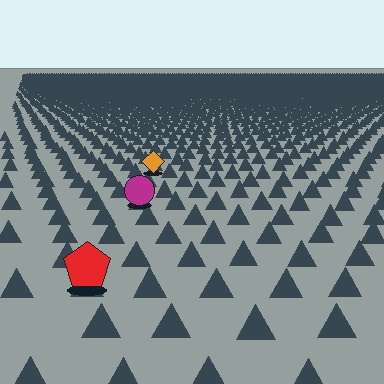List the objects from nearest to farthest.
From nearest to farthest: the red pentagon, the magenta circle, the orange diamond.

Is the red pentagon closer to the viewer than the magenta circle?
Yes. The red pentagon is closer — you can tell from the texture gradient: the ground texture is coarser near it.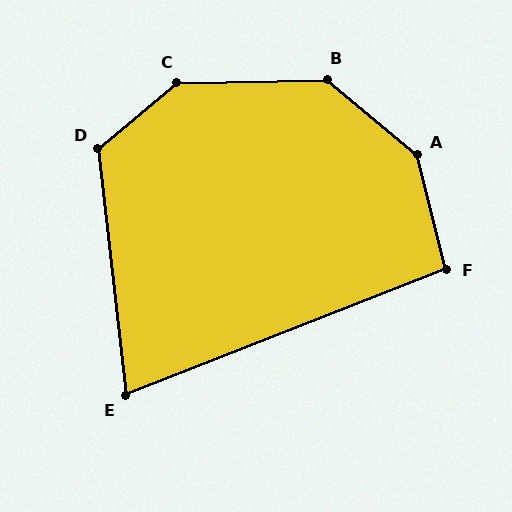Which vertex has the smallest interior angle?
E, at approximately 75 degrees.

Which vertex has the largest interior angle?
A, at approximately 144 degrees.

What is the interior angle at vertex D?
Approximately 124 degrees (obtuse).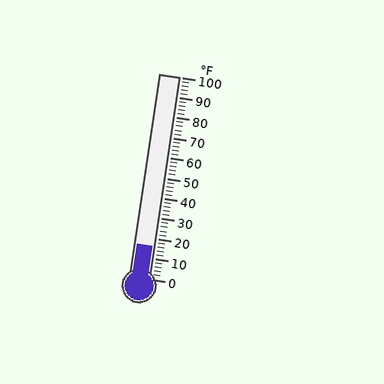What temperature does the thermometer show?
The thermometer shows approximately 16°F.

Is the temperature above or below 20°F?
The temperature is below 20°F.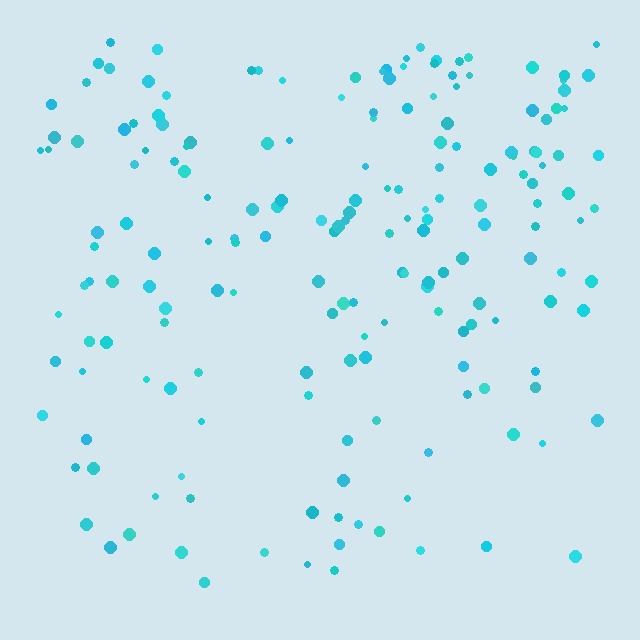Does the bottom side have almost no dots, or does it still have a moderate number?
Still a moderate number, just noticeably fewer than the top.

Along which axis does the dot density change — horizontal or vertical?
Vertical.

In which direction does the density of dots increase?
From bottom to top, with the top side densest.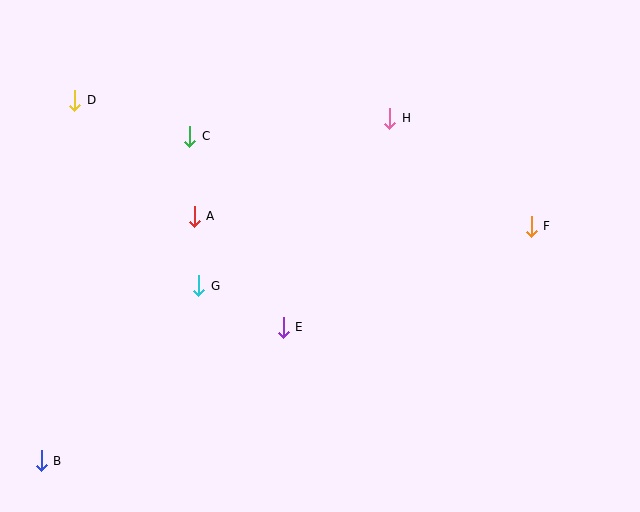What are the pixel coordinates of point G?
Point G is at (199, 286).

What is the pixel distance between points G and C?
The distance between G and C is 150 pixels.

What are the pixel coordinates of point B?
Point B is at (41, 461).